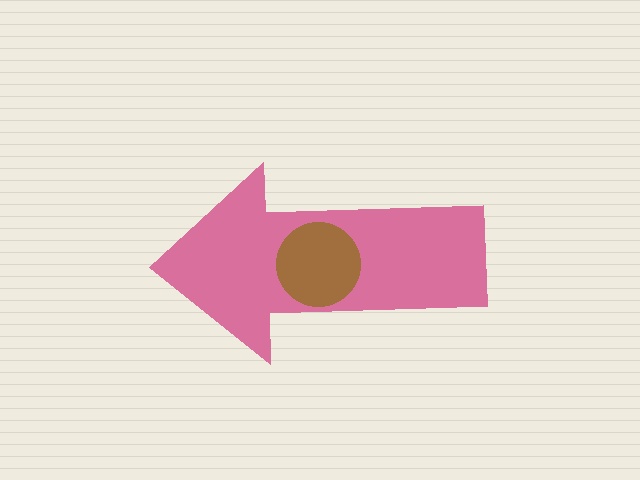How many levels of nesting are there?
2.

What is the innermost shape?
The brown circle.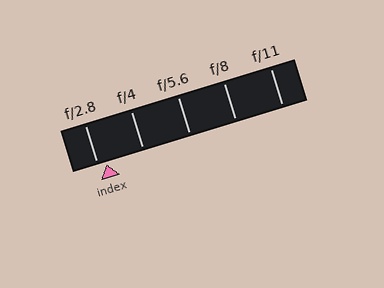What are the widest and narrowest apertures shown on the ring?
The widest aperture shown is f/2.8 and the narrowest is f/11.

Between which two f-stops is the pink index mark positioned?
The index mark is between f/2.8 and f/4.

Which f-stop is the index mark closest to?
The index mark is closest to f/2.8.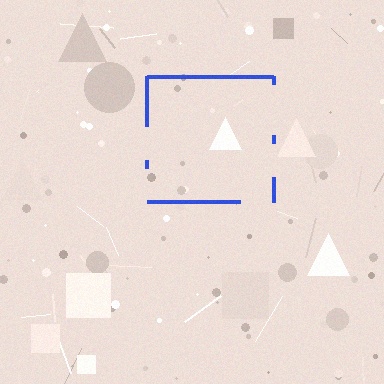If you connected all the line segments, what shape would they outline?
They would outline a square.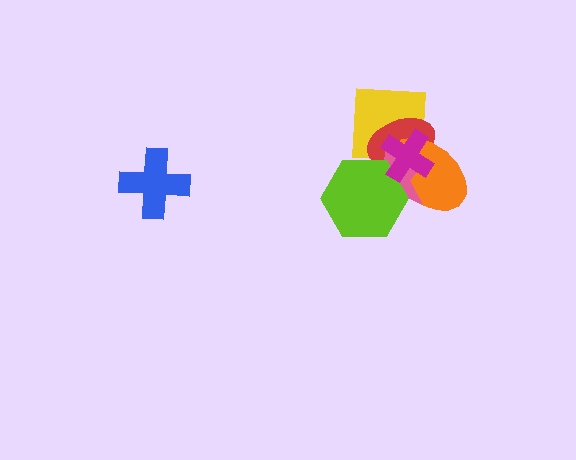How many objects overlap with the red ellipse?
5 objects overlap with the red ellipse.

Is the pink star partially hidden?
Yes, it is partially covered by another shape.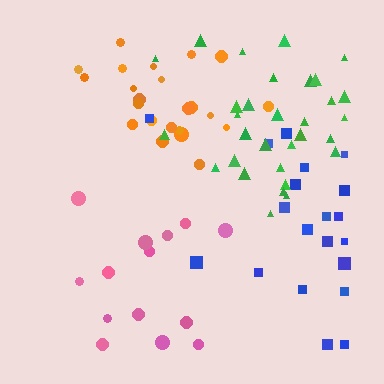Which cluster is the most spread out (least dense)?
Blue.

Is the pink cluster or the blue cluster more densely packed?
Pink.